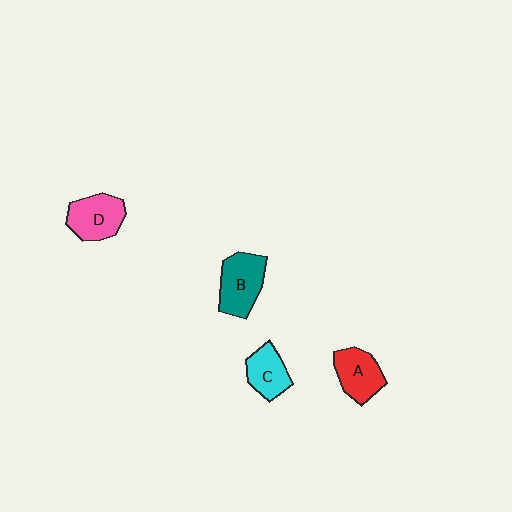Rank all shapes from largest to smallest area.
From largest to smallest: B (teal), D (pink), A (red), C (cyan).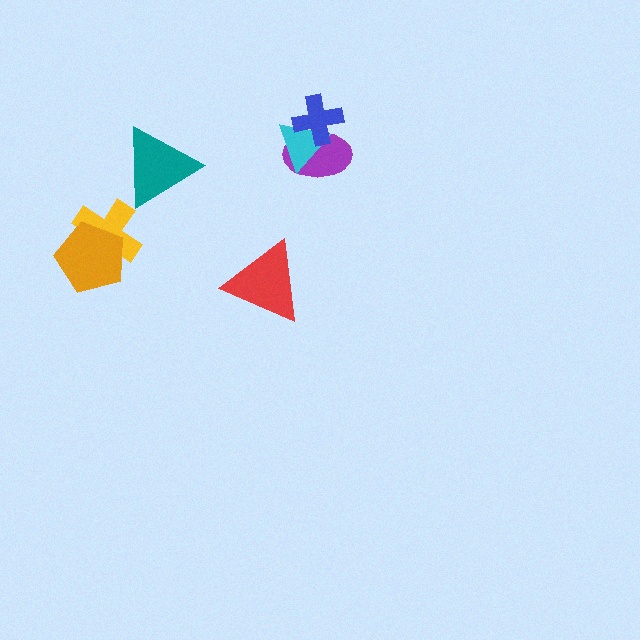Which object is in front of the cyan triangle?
The blue cross is in front of the cyan triangle.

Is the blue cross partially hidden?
No, no other shape covers it.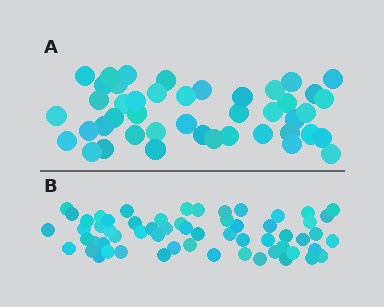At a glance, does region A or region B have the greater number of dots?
Region B (the bottom region) has more dots.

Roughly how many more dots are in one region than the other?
Region B has approximately 15 more dots than region A.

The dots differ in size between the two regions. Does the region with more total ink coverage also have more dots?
No. Region A has more total ink coverage because its dots are larger, but region B actually contains more individual dots. Total area can be misleading — the number of items is what matters here.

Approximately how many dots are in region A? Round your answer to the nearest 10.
About 40 dots. (The exact count is 44, which rounds to 40.)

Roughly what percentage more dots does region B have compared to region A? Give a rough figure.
About 35% more.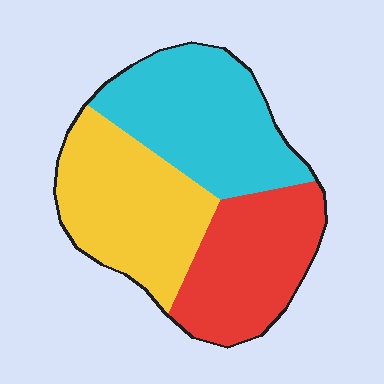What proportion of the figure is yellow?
Yellow takes up about one third (1/3) of the figure.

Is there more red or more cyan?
Cyan.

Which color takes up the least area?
Red, at roughly 30%.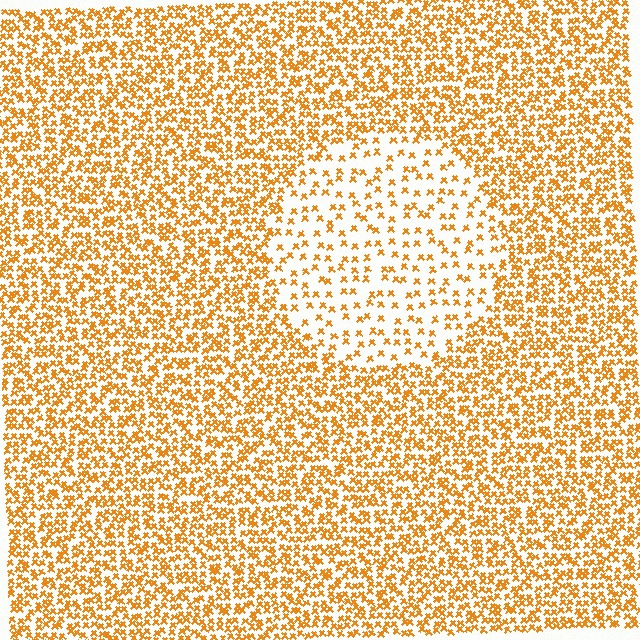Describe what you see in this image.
The image contains small orange elements arranged at two different densities. A circle-shaped region is visible where the elements are less densely packed than the surrounding area.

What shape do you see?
I see a circle.